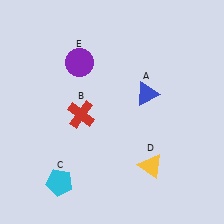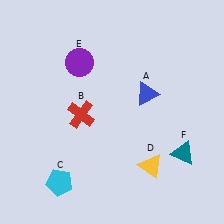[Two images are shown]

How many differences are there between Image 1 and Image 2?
There is 1 difference between the two images.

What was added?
A teal triangle (F) was added in Image 2.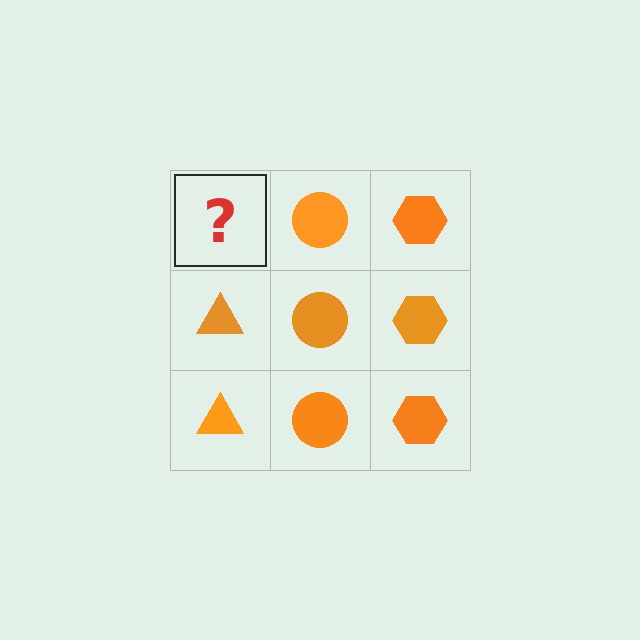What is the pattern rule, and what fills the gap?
The rule is that each column has a consistent shape. The gap should be filled with an orange triangle.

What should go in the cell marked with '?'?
The missing cell should contain an orange triangle.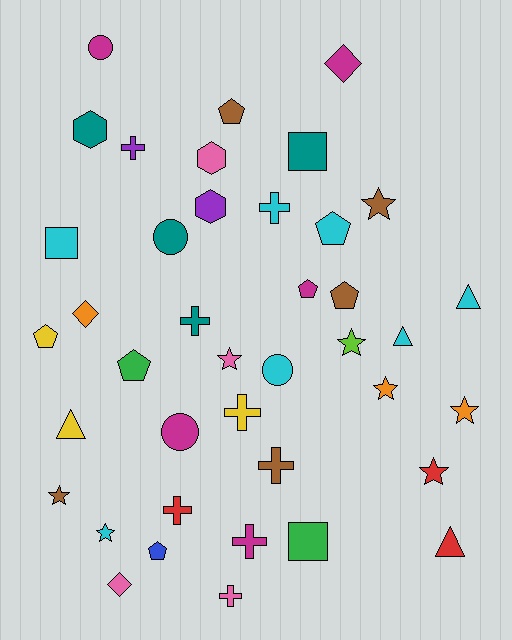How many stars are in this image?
There are 8 stars.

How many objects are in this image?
There are 40 objects.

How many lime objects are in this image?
There is 1 lime object.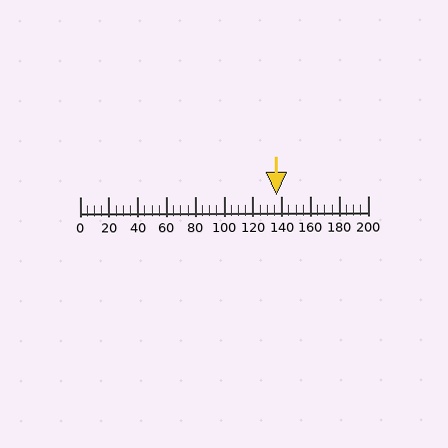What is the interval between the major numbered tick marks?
The major tick marks are spaced 20 units apart.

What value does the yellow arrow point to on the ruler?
The yellow arrow points to approximately 137.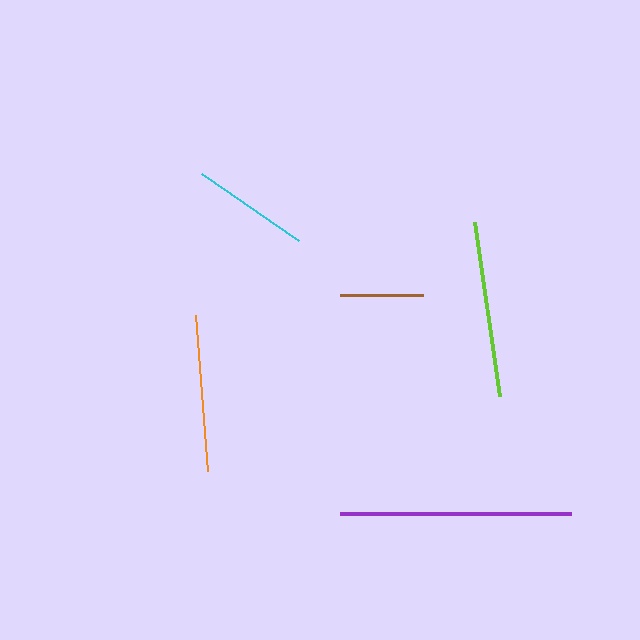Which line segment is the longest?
The purple line is the longest at approximately 231 pixels.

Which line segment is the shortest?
The brown line is the shortest at approximately 83 pixels.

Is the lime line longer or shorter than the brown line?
The lime line is longer than the brown line.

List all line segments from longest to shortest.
From longest to shortest: purple, lime, orange, cyan, brown.